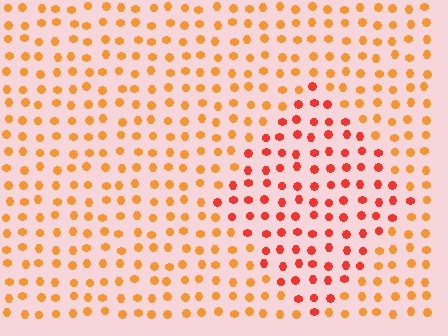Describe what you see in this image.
The image is filled with small orange elements in a uniform arrangement. A diamond-shaped region is visible where the elements are tinted to a slightly different hue, forming a subtle color boundary.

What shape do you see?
I see a diamond.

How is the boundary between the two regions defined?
The boundary is defined purely by a slight shift in hue (about 28 degrees). Spacing, size, and orientation are identical on both sides.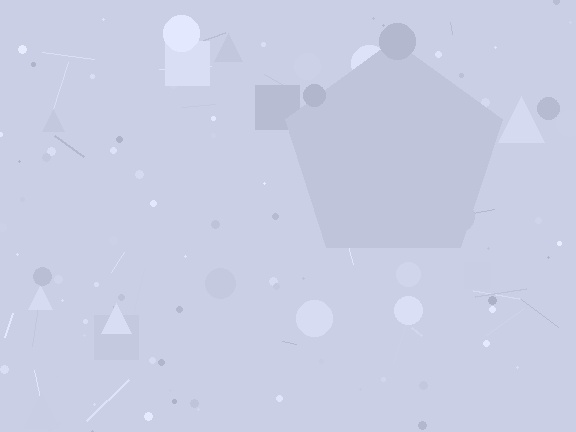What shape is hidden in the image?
A pentagon is hidden in the image.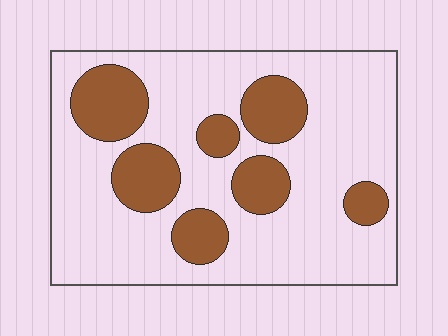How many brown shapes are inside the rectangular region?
7.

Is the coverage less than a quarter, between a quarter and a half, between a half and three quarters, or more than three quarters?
Between a quarter and a half.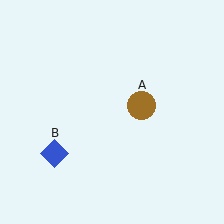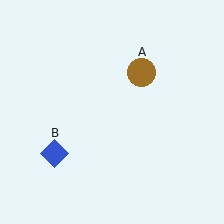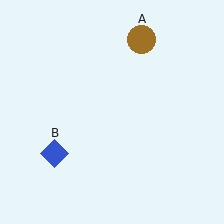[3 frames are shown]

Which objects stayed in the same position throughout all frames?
Blue diamond (object B) remained stationary.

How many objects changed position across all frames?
1 object changed position: brown circle (object A).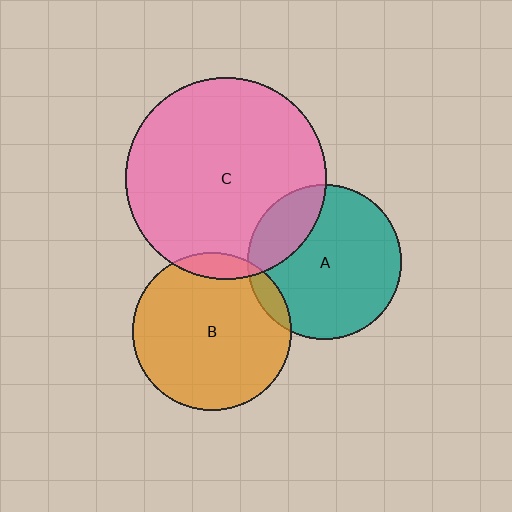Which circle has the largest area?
Circle C (pink).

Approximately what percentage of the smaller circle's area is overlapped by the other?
Approximately 5%.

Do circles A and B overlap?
Yes.